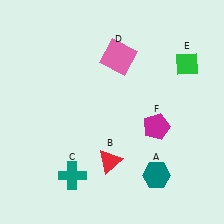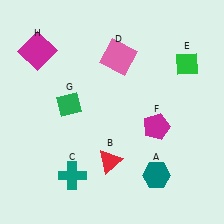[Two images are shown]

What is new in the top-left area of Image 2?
A magenta square (H) was added in the top-left area of Image 2.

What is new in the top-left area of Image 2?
A green diamond (G) was added in the top-left area of Image 2.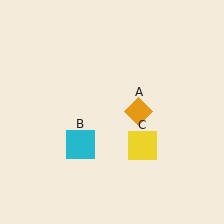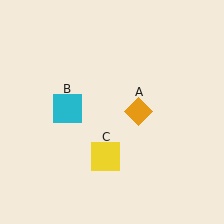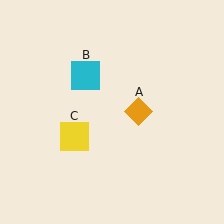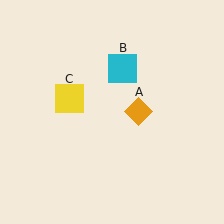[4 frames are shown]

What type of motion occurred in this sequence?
The cyan square (object B), yellow square (object C) rotated clockwise around the center of the scene.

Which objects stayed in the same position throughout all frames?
Orange diamond (object A) remained stationary.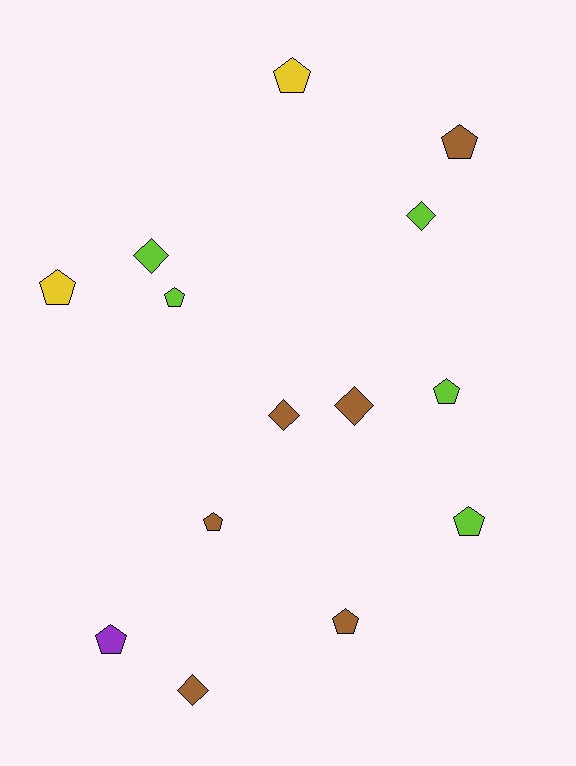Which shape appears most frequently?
Pentagon, with 9 objects.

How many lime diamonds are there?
There are 2 lime diamonds.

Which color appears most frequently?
Brown, with 6 objects.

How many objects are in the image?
There are 14 objects.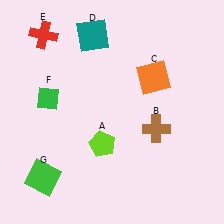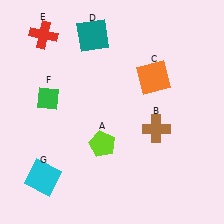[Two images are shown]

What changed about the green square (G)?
In Image 1, G is green. In Image 2, it changed to cyan.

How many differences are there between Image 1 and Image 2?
There is 1 difference between the two images.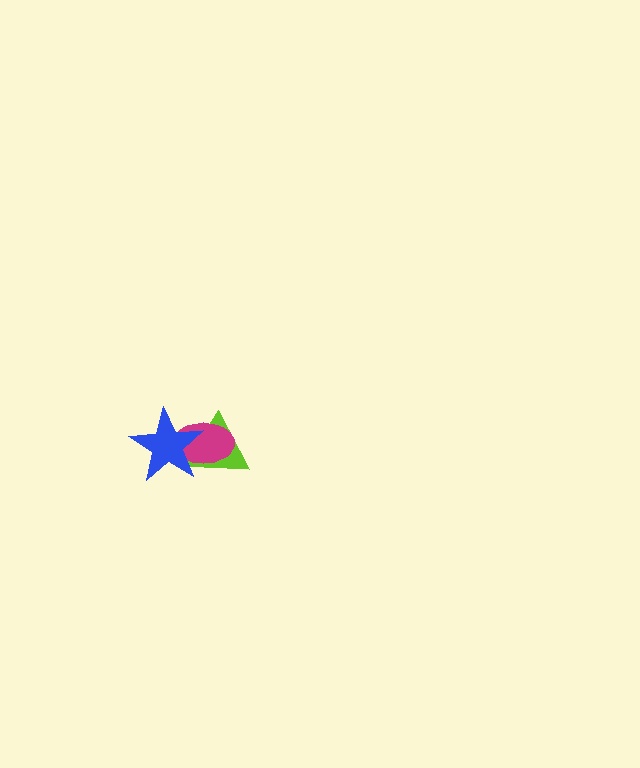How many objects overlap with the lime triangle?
2 objects overlap with the lime triangle.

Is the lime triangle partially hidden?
Yes, it is partially covered by another shape.